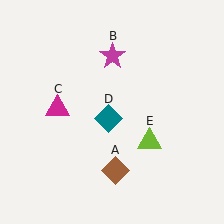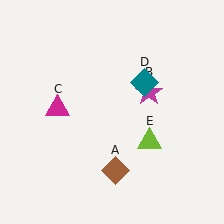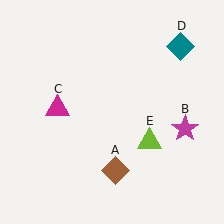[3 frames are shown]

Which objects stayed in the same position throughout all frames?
Brown diamond (object A) and magenta triangle (object C) and lime triangle (object E) remained stationary.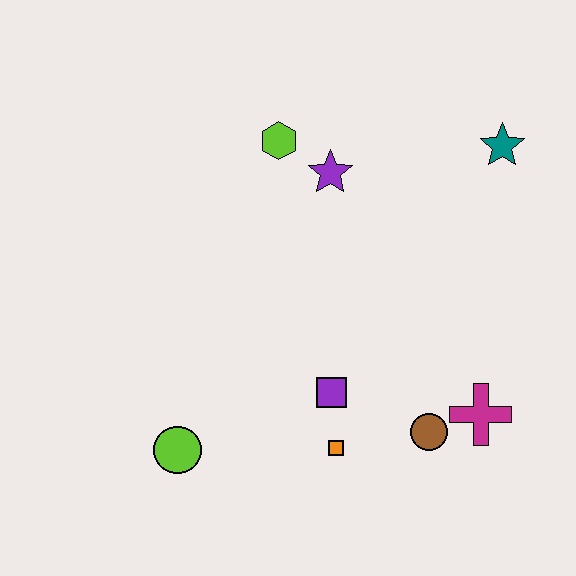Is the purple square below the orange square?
No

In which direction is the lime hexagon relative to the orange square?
The lime hexagon is above the orange square.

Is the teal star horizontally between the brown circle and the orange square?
No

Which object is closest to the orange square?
The purple square is closest to the orange square.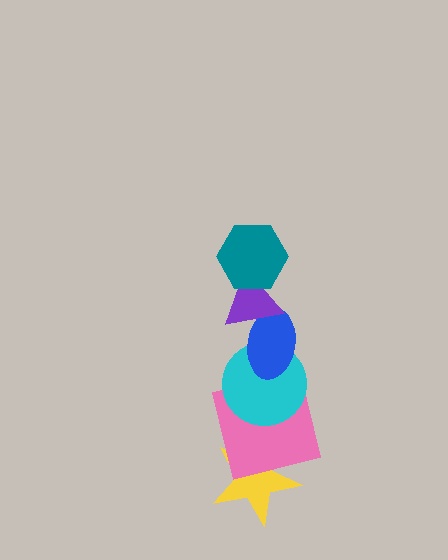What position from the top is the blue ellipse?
The blue ellipse is 3rd from the top.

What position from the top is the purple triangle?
The purple triangle is 2nd from the top.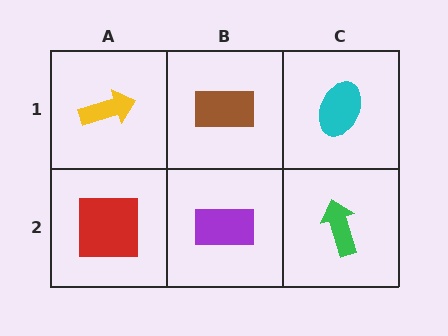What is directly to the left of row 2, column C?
A purple rectangle.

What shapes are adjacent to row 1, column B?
A purple rectangle (row 2, column B), a yellow arrow (row 1, column A), a cyan ellipse (row 1, column C).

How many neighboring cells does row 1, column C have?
2.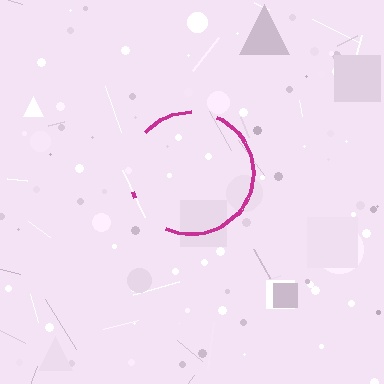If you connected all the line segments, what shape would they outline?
They would outline a circle.